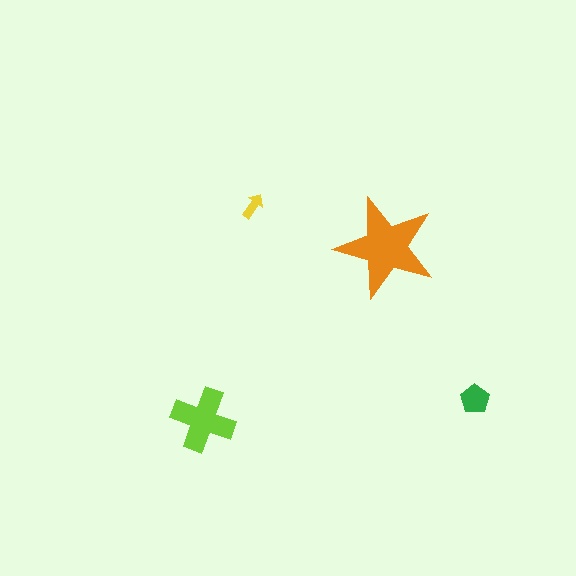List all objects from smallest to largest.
The yellow arrow, the green pentagon, the lime cross, the orange star.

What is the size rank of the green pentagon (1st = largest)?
3rd.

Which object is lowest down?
The lime cross is bottommost.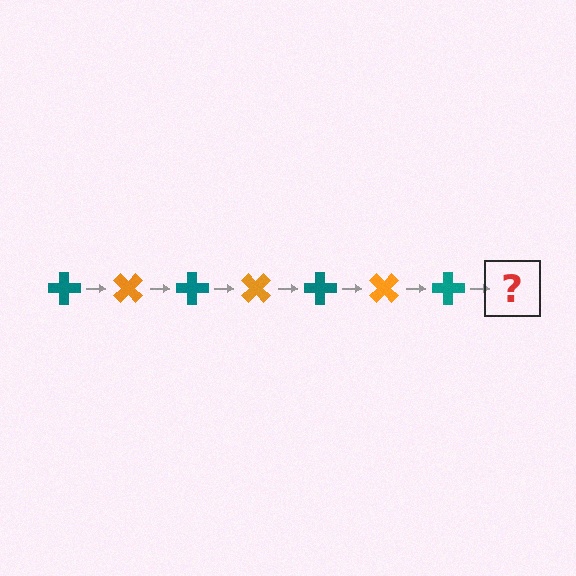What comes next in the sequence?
The next element should be an orange cross, rotated 315 degrees from the start.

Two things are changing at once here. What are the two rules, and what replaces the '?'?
The two rules are that it rotates 45 degrees each step and the color cycles through teal and orange. The '?' should be an orange cross, rotated 315 degrees from the start.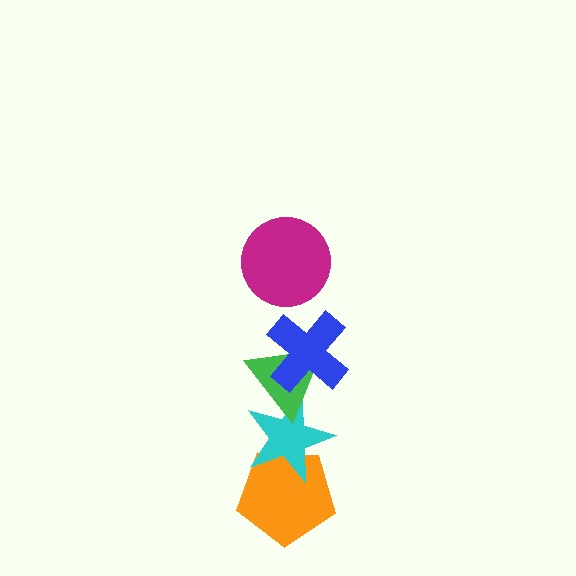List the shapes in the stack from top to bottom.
From top to bottom: the magenta circle, the blue cross, the green triangle, the cyan star, the orange pentagon.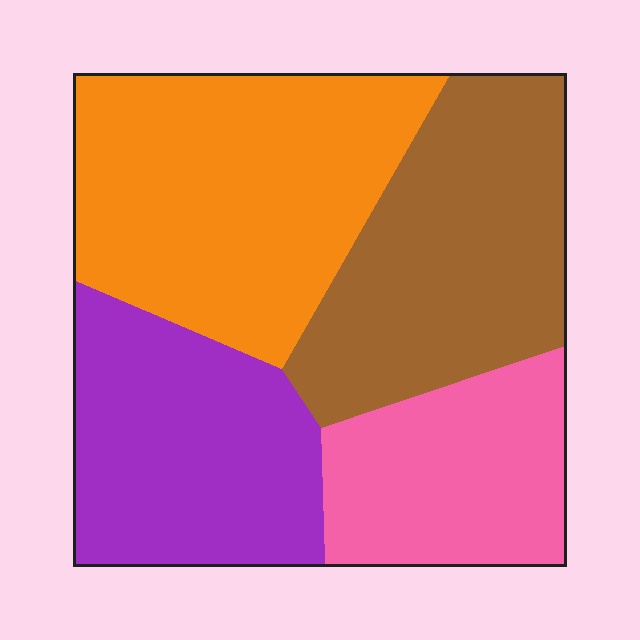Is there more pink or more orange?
Orange.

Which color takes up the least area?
Pink, at roughly 20%.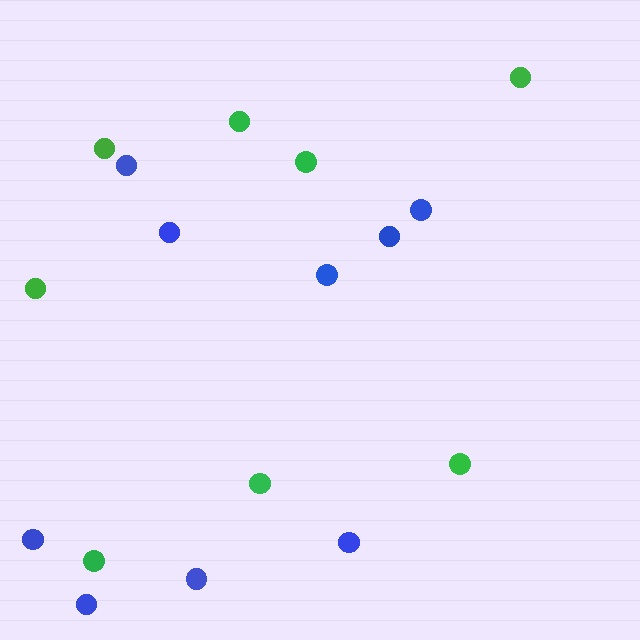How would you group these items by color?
There are 2 groups: one group of blue circles (9) and one group of green circles (8).